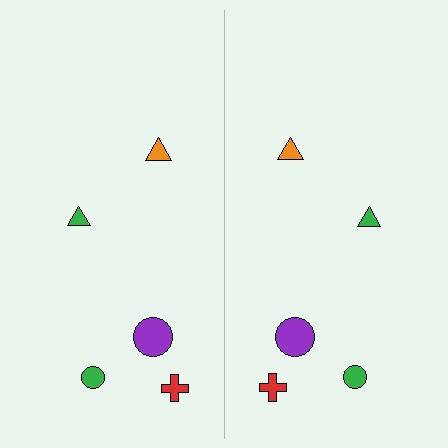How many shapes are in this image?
There are 10 shapes in this image.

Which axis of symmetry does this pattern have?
The pattern has a vertical axis of symmetry running through the center of the image.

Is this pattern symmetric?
Yes, this pattern has bilateral (reflection) symmetry.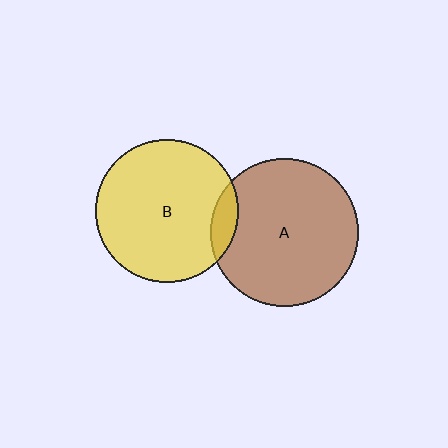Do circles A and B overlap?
Yes.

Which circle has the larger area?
Circle A (brown).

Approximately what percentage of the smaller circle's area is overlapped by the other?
Approximately 10%.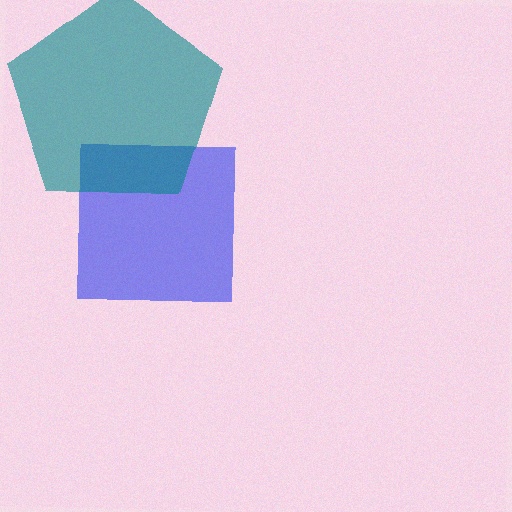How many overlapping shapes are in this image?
There are 2 overlapping shapes in the image.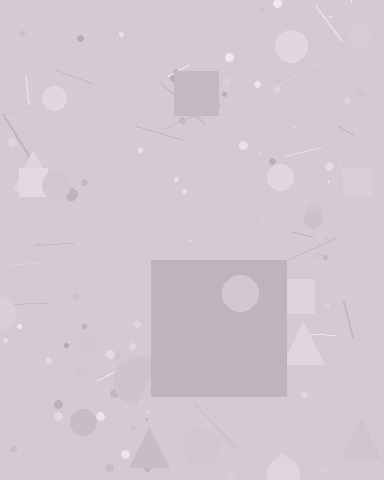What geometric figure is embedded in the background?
A square is embedded in the background.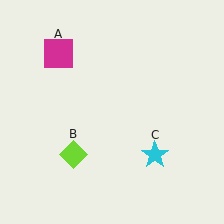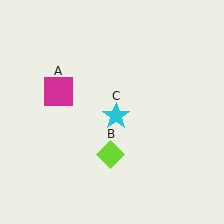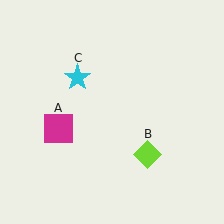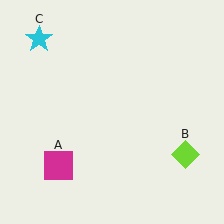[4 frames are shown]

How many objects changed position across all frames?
3 objects changed position: magenta square (object A), lime diamond (object B), cyan star (object C).